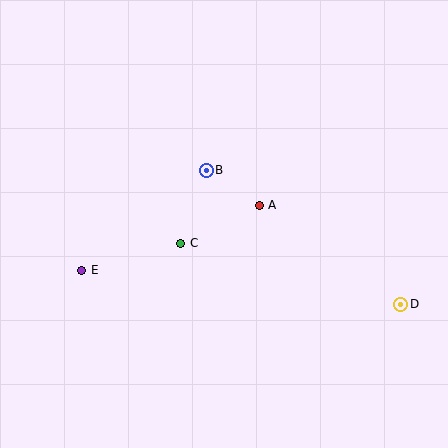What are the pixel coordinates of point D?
Point D is at (401, 304).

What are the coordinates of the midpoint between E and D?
The midpoint between E and D is at (241, 287).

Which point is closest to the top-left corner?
Point B is closest to the top-left corner.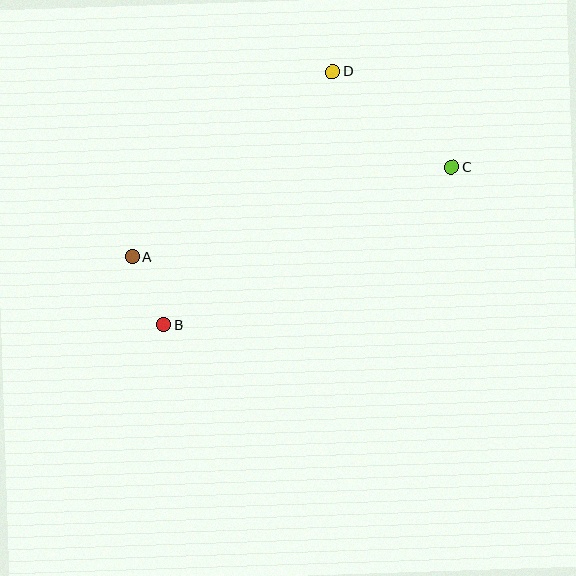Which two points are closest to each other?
Points A and B are closest to each other.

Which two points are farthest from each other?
Points A and C are farthest from each other.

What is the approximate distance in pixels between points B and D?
The distance between B and D is approximately 304 pixels.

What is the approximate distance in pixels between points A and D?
The distance between A and D is approximately 273 pixels.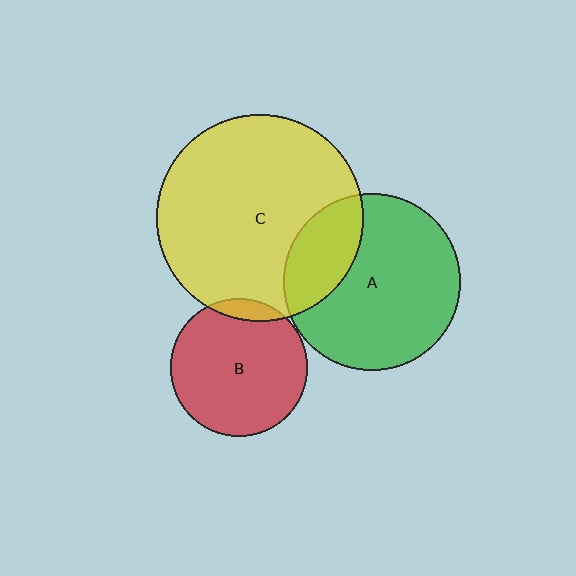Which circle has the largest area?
Circle C (yellow).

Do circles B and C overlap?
Yes.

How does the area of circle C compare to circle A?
Approximately 1.4 times.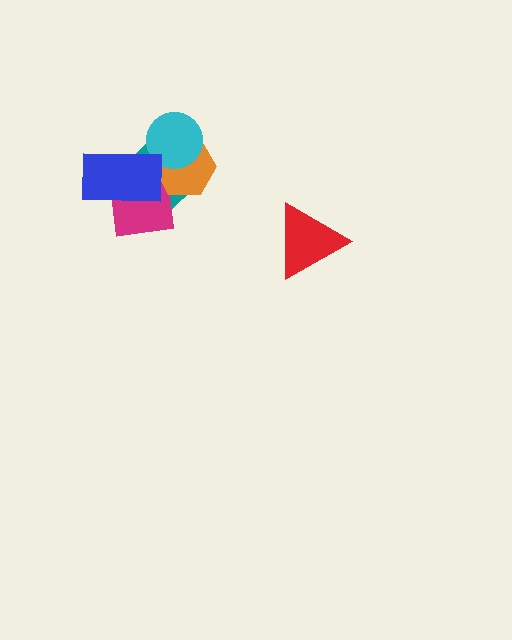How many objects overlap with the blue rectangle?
2 objects overlap with the blue rectangle.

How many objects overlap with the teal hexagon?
4 objects overlap with the teal hexagon.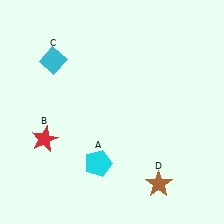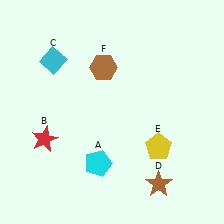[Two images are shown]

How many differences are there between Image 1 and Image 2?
There are 2 differences between the two images.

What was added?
A yellow pentagon (E), a brown hexagon (F) were added in Image 2.